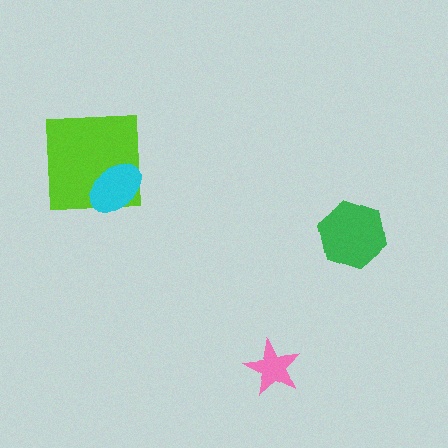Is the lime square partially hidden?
Yes, it is partially covered by another shape.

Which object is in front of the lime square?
The cyan ellipse is in front of the lime square.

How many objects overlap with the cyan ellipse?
1 object overlaps with the cyan ellipse.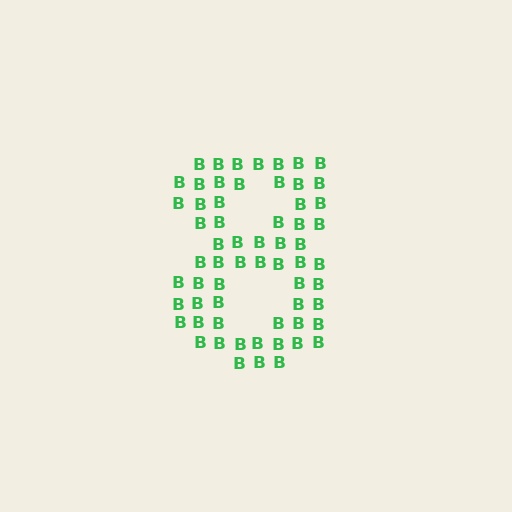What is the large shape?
The large shape is the digit 8.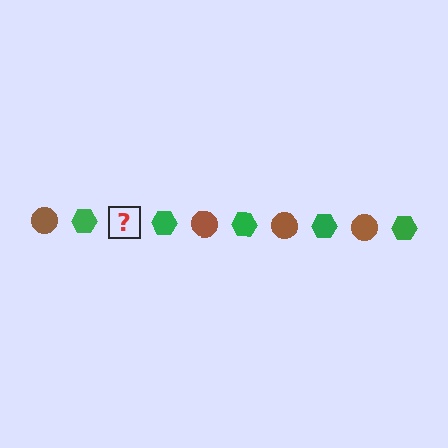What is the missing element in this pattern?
The missing element is a brown circle.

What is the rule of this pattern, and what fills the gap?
The rule is that the pattern alternates between brown circle and green hexagon. The gap should be filled with a brown circle.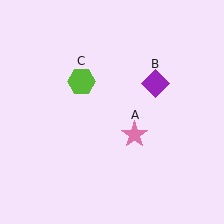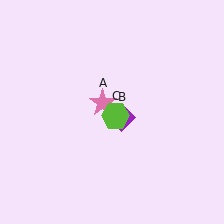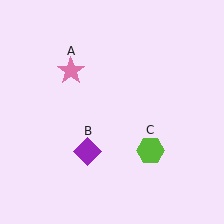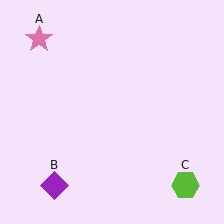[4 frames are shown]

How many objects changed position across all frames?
3 objects changed position: pink star (object A), purple diamond (object B), lime hexagon (object C).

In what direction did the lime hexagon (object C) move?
The lime hexagon (object C) moved down and to the right.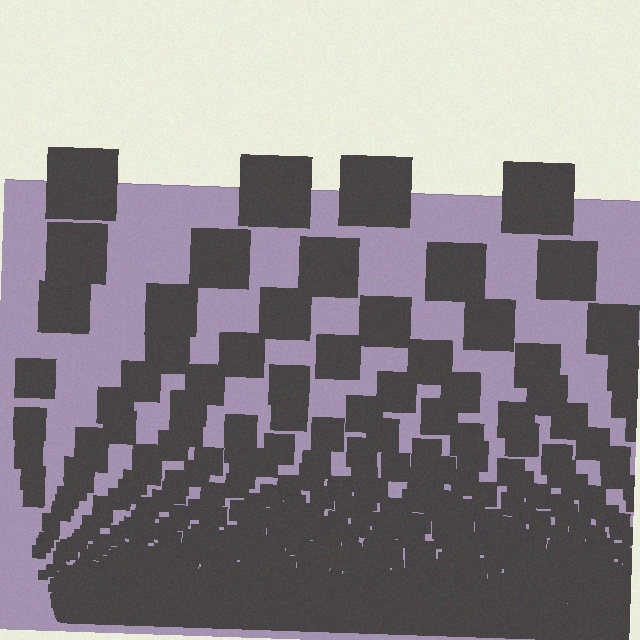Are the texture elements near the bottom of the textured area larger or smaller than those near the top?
Smaller. The gradient is inverted — elements near the bottom are smaller and denser.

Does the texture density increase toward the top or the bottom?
Density increases toward the bottom.